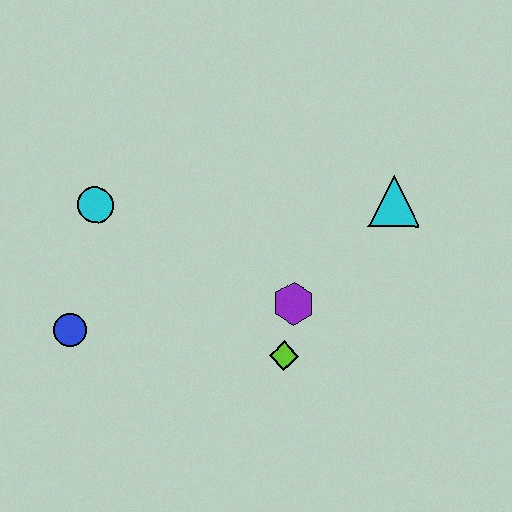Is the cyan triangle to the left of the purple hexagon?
No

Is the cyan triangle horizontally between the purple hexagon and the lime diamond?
No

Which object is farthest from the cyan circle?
The cyan triangle is farthest from the cyan circle.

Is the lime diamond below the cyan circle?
Yes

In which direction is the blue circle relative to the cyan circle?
The blue circle is below the cyan circle.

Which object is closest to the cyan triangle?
The purple hexagon is closest to the cyan triangle.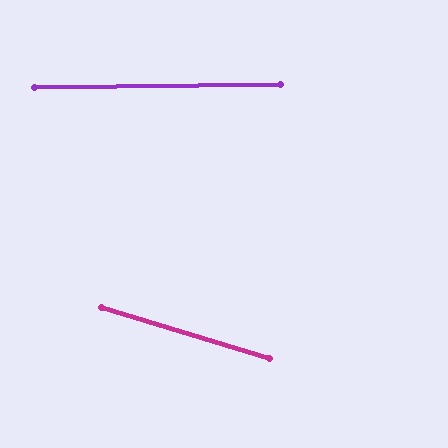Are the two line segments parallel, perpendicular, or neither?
Neither parallel nor perpendicular — they differ by about 17°.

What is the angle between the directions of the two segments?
Approximately 17 degrees.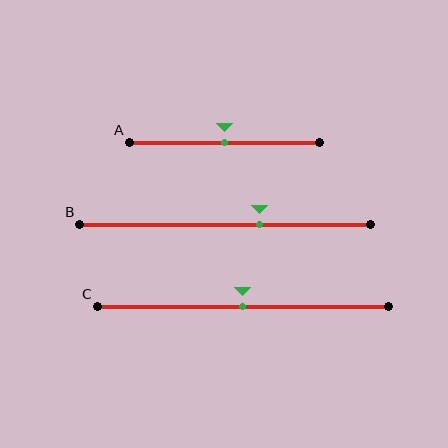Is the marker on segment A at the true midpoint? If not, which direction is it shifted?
Yes, the marker on segment A is at the true midpoint.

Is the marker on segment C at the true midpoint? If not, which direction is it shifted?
Yes, the marker on segment C is at the true midpoint.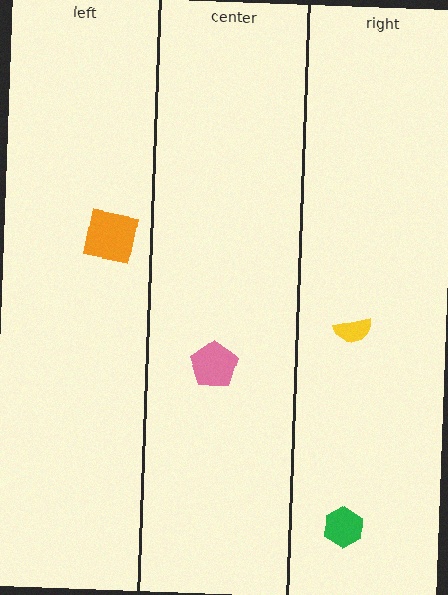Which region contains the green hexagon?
The right region.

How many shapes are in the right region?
2.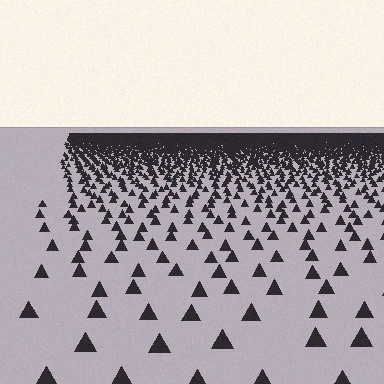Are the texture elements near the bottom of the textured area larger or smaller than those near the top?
Larger. Near the bottom, elements are closer to the viewer and appear at a bigger on-screen size.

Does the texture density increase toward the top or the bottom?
Density increases toward the top.